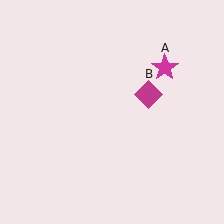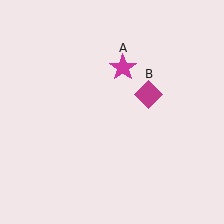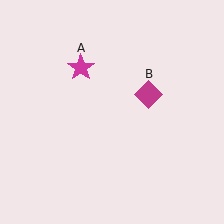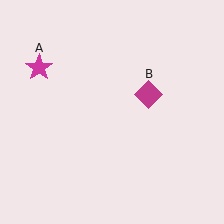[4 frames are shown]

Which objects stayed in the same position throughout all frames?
Magenta diamond (object B) remained stationary.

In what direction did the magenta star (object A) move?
The magenta star (object A) moved left.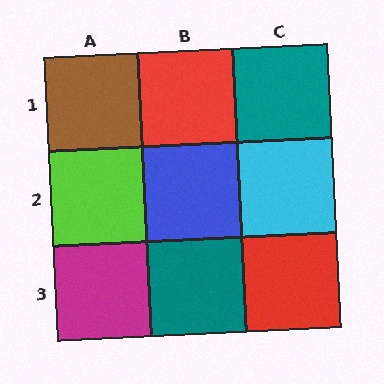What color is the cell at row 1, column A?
Brown.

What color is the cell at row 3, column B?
Teal.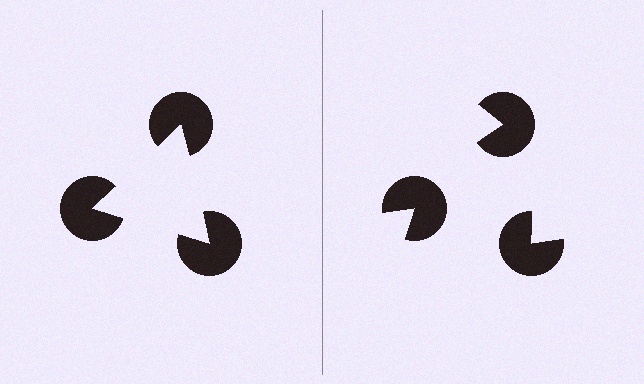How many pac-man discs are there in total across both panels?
6 — 3 on each side.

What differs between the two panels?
The pac-man discs are positioned identically on both sides; only the wedge orientations differ. On the left they align to a triangle; on the right they are misaligned.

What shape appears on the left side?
An illusory triangle.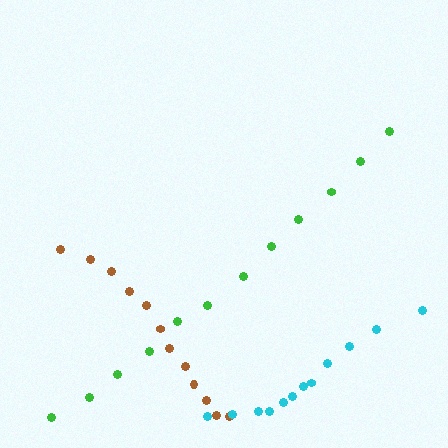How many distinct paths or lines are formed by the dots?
There are 3 distinct paths.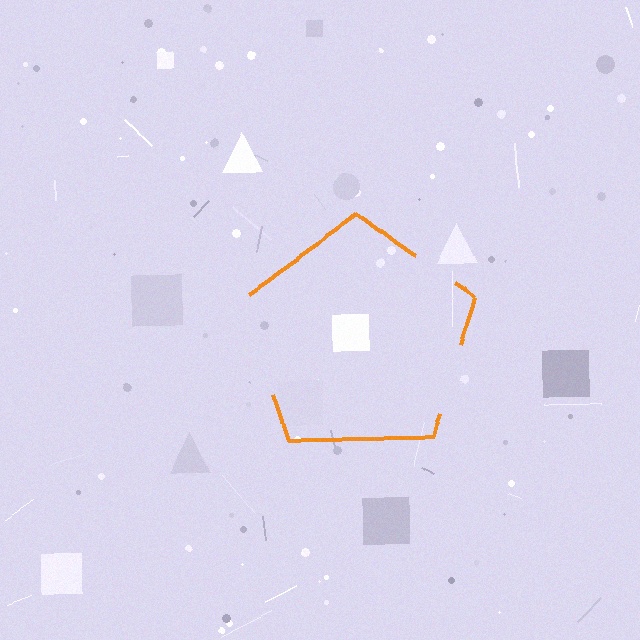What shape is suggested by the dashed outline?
The dashed outline suggests a pentagon.